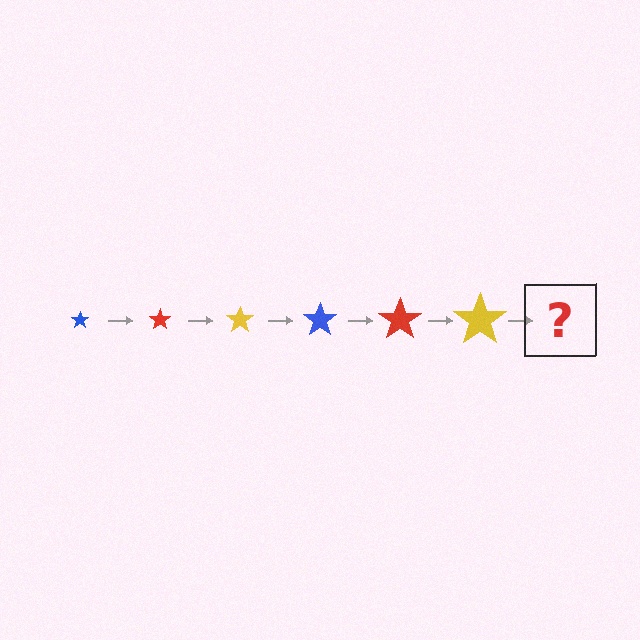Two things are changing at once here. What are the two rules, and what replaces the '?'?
The two rules are that the star grows larger each step and the color cycles through blue, red, and yellow. The '?' should be a blue star, larger than the previous one.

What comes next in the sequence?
The next element should be a blue star, larger than the previous one.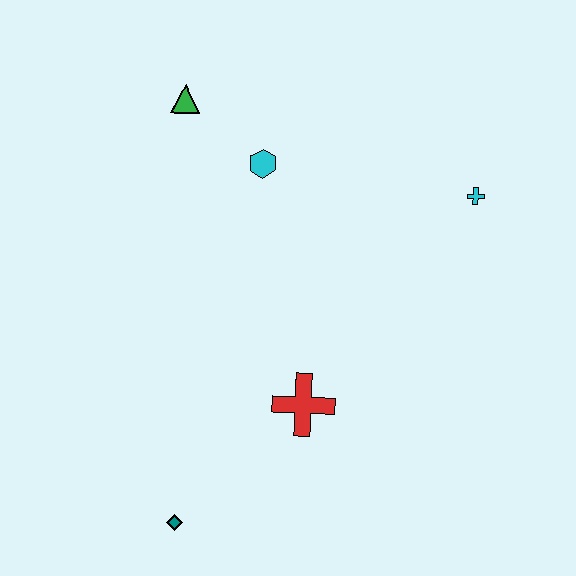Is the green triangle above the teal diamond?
Yes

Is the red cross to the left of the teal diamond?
No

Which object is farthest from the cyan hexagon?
The teal diamond is farthest from the cyan hexagon.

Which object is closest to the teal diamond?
The red cross is closest to the teal diamond.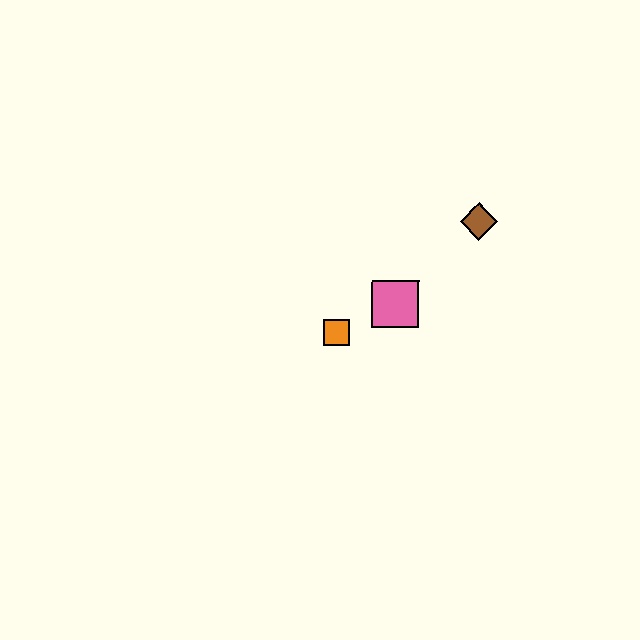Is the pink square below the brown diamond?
Yes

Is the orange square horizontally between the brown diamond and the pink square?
No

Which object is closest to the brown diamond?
The pink square is closest to the brown diamond.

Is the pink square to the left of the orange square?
No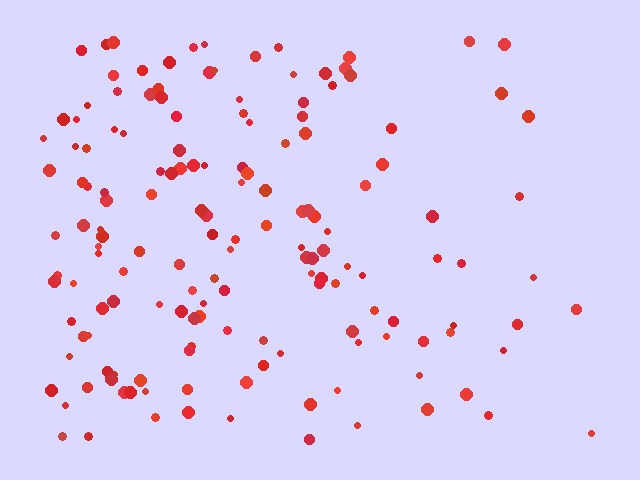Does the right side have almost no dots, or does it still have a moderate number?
Still a moderate number, just noticeably fewer than the left.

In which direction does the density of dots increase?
From right to left, with the left side densest.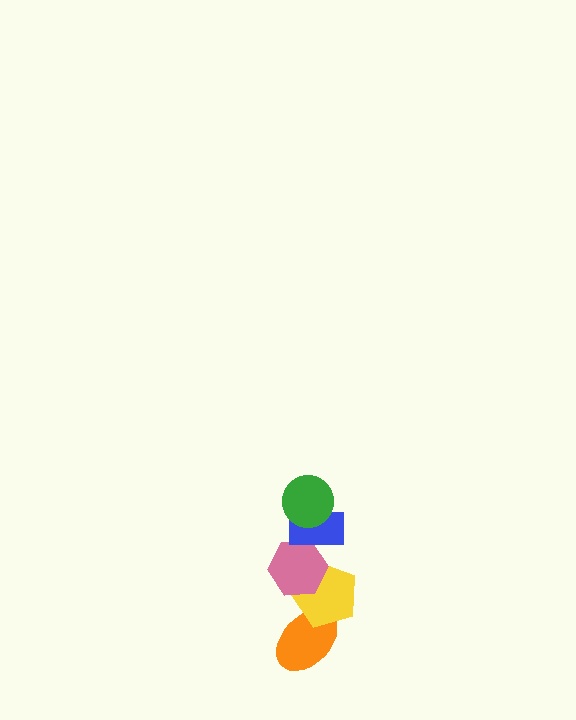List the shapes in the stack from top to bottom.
From top to bottom: the green circle, the blue rectangle, the pink hexagon, the yellow pentagon, the orange ellipse.